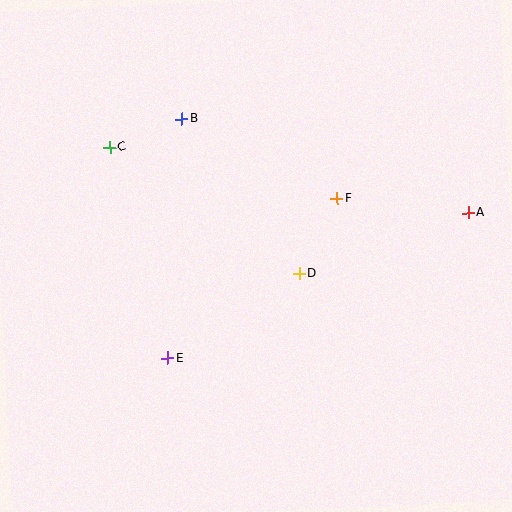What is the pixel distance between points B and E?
The distance between B and E is 240 pixels.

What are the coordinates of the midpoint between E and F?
The midpoint between E and F is at (253, 278).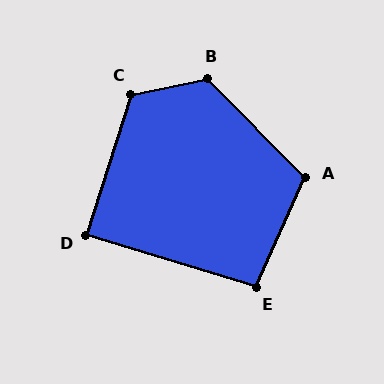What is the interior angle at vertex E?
Approximately 98 degrees (obtuse).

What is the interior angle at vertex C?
Approximately 120 degrees (obtuse).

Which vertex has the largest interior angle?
B, at approximately 123 degrees.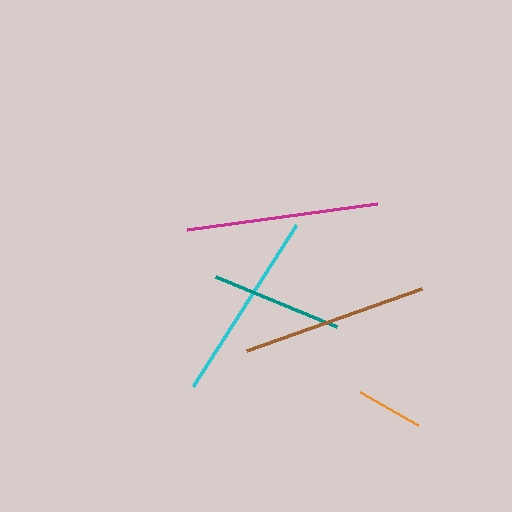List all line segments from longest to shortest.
From longest to shortest: magenta, cyan, brown, teal, orange.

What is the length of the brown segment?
The brown segment is approximately 185 pixels long.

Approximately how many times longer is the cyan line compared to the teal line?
The cyan line is approximately 1.5 times the length of the teal line.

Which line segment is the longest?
The magenta line is the longest at approximately 192 pixels.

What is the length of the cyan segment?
The cyan segment is approximately 191 pixels long.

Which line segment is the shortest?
The orange line is the shortest at approximately 66 pixels.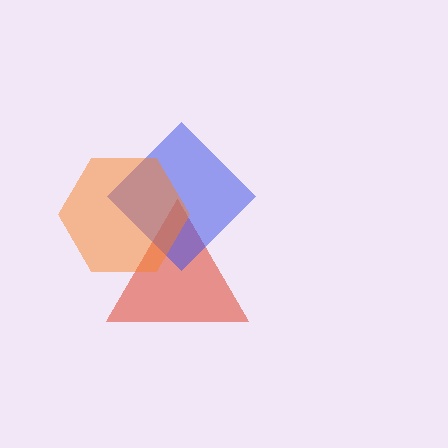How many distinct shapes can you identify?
There are 3 distinct shapes: a red triangle, a blue diamond, an orange hexagon.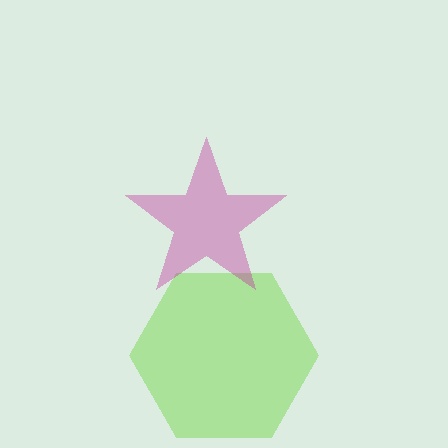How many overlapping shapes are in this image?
There are 2 overlapping shapes in the image.